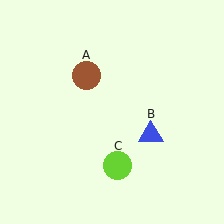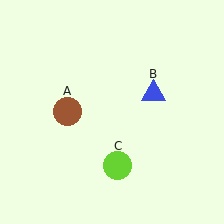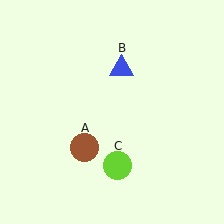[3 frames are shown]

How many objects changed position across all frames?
2 objects changed position: brown circle (object A), blue triangle (object B).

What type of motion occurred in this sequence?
The brown circle (object A), blue triangle (object B) rotated counterclockwise around the center of the scene.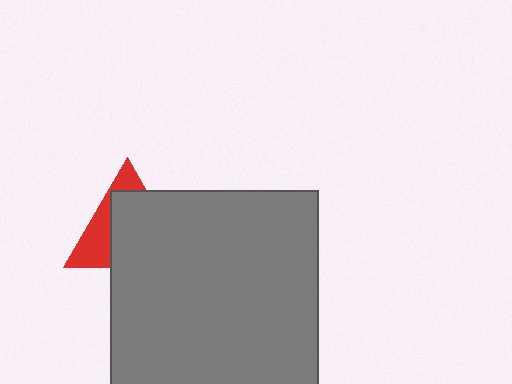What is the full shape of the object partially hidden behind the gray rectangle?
The partially hidden object is a red triangle.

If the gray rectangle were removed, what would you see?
You would see the complete red triangle.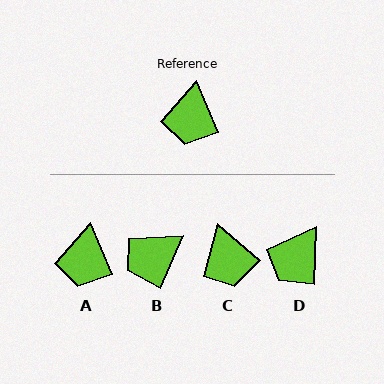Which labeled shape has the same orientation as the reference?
A.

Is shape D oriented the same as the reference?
No, it is off by about 24 degrees.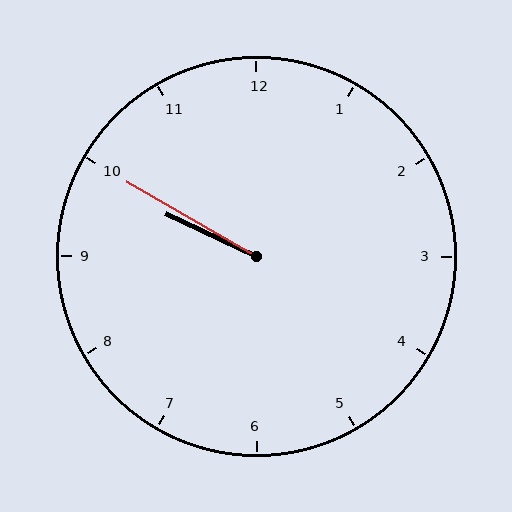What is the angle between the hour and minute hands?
Approximately 5 degrees.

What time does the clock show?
9:50.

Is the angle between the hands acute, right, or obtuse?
It is acute.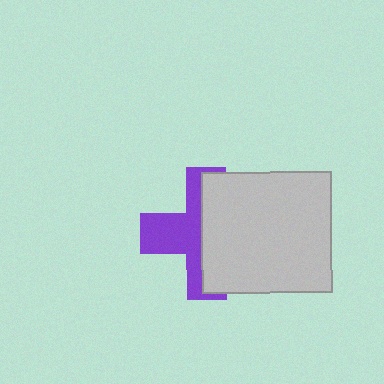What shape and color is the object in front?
The object in front is a light gray rectangle.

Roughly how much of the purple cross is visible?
About half of it is visible (roughly 46%).